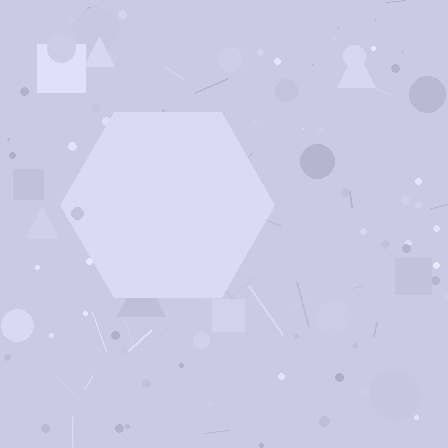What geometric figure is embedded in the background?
A hexagon is embedded in the background.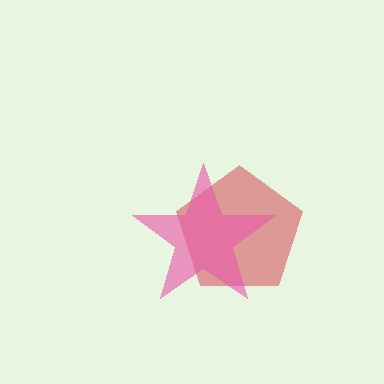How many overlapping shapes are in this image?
There are 2 overlapping shapes in the image.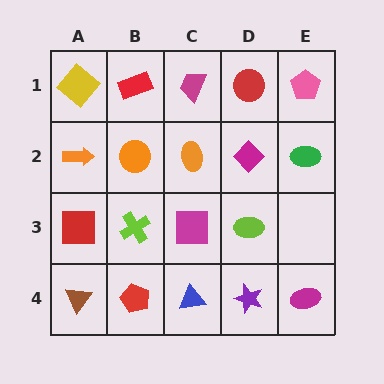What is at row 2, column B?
An orange circle.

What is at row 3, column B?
A lime cross.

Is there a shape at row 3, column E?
No, that cell is empty.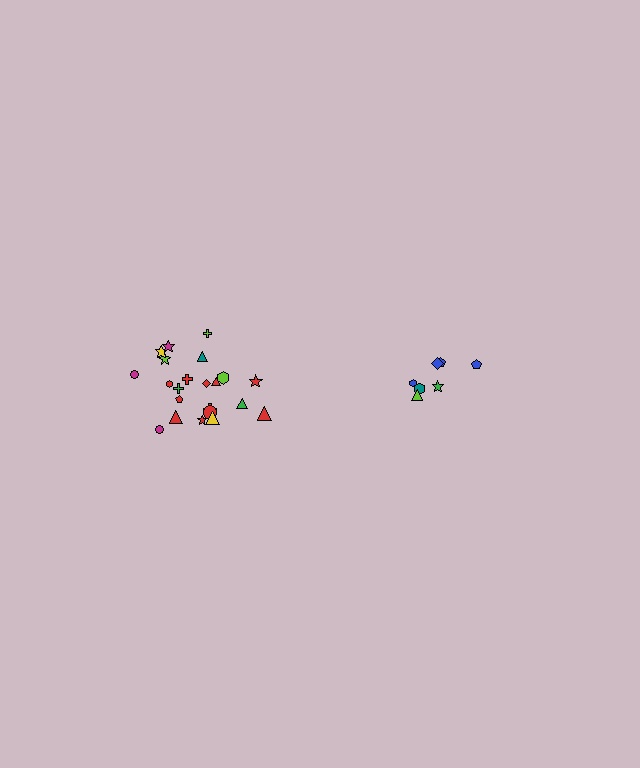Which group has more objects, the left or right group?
The left group.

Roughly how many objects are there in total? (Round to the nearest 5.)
Roughly 30 objects in total.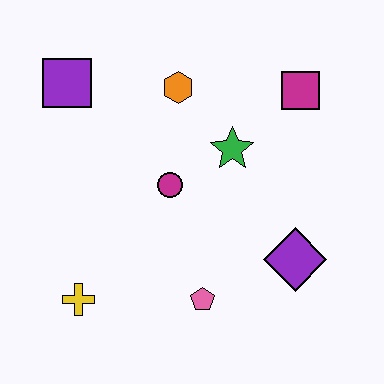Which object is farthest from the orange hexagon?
The yellow cross is farthest from the orange hexagon.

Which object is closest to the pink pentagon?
The purple diamond is closest to the pink pentagon.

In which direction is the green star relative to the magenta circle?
The green star is to the right of the magenta circle.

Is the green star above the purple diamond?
Yes